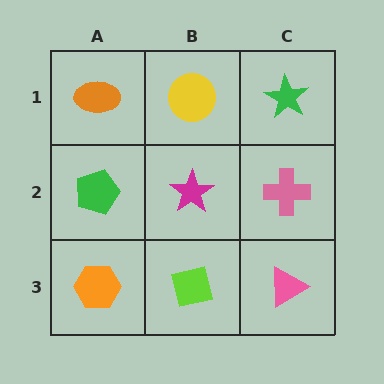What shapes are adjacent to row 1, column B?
A magenta star (row 2, column B), an orange ellipse (row 1, column A), a green star (row 1, column C).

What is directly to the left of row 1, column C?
A yellow circle.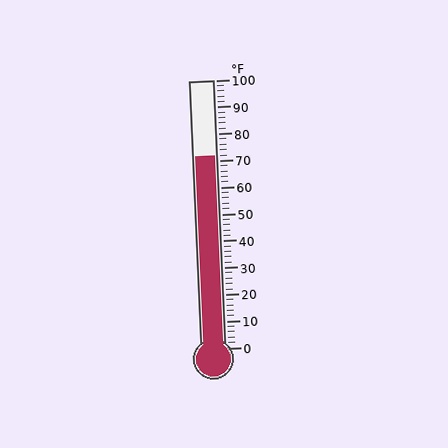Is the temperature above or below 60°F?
The temperature is above 60°F.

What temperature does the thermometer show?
The thermometer shows approximately 72°F.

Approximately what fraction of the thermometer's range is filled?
The thermometer is filled to approximately 70% of its range.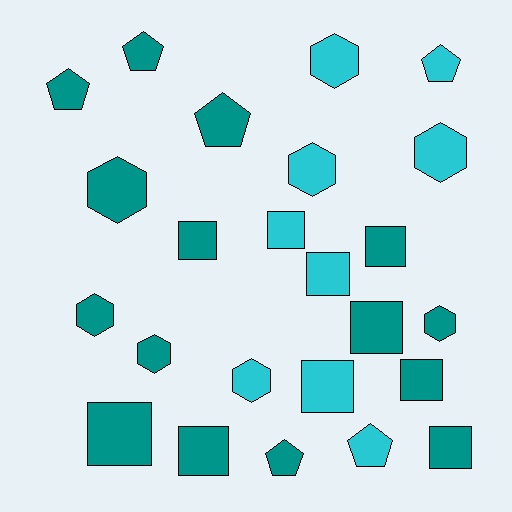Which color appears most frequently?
Teal, with 15 objects.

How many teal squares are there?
There are 7 teal squares.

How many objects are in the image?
There are 24 objects.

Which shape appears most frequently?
Square, with 10 objects.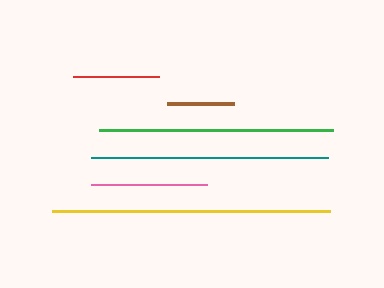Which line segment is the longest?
The yellow line is the longest at approximately 278 pixels.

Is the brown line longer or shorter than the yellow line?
The yellow line is longer than the brown line.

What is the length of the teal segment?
The teal segment is approximately 237 pixels long.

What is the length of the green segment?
The green segment is approximately 234 pixels long.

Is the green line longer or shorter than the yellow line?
The yellow line is longer than the green line.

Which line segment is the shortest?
The brown line is the shortest at approximately 68 pixels.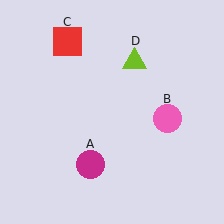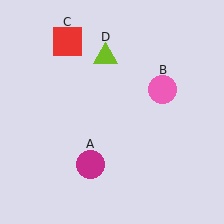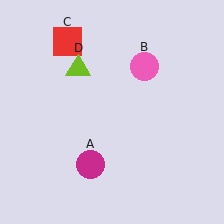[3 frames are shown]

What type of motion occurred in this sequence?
The pink circle (object B), lime triangle (object D) rotated counterclockwise around the center of the scene.